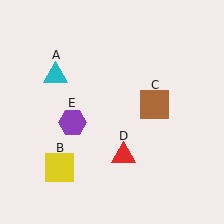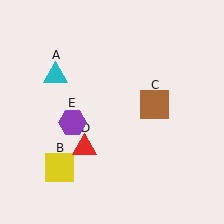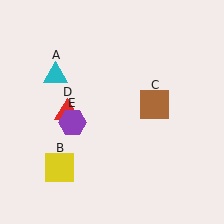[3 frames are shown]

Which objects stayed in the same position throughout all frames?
Cyan triangle (object A) and yellow square (object B) and brown square (object C) and purple hexagon (object E) remained stationary.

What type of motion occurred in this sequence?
The red triangle (object D) rotated clockwise around the center of the scene.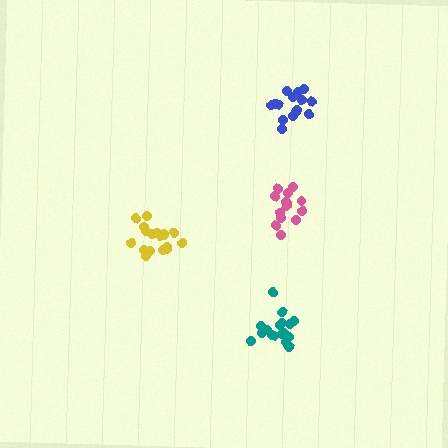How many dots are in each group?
Group 1: 18 dots, Group 2: 14 dots, Group 3: 16 dots, Group 4: 17 dots (65 total).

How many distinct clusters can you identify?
There are 4 distinct clusters.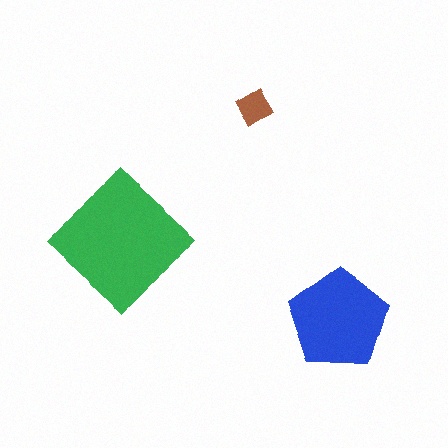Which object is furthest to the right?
The blue pentagon is rightmost.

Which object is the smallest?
The brown diamond.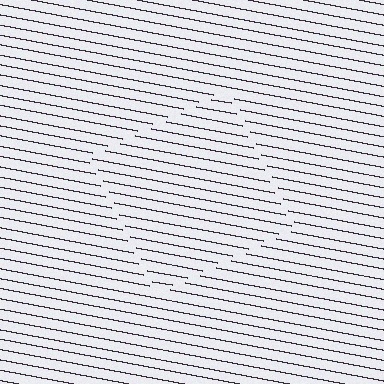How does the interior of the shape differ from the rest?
The interior of the shape contains the same grating, shifted by half a period — the contour is defined by the phase discontinuity where line-ends from the inner and outer gratings abut.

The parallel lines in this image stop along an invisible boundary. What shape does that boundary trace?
An illusory square. The interior of the shape contains the same grating, shifted by half a period — the contour is defined by the phase discontinuity where line-ends from the inner and outer gratings abut.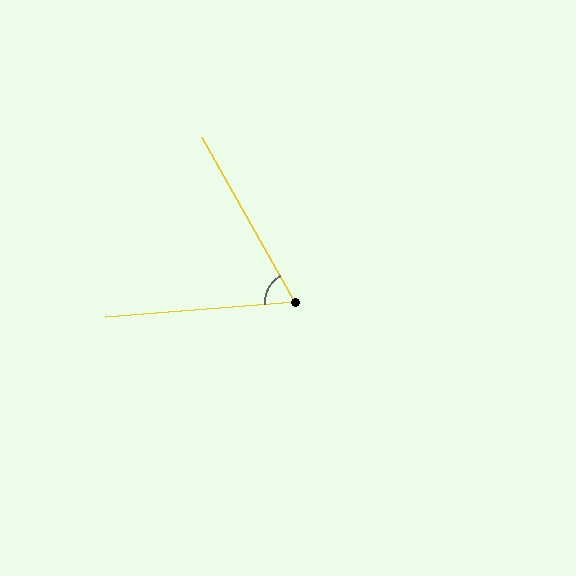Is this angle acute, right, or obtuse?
It is acute.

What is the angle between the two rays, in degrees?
Approximately 65 degrees.